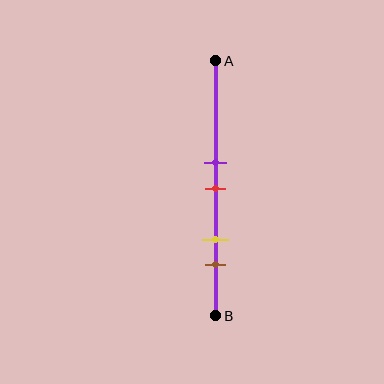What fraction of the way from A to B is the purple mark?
The purple mark is approximately 40% (0.4) of the way from A to B.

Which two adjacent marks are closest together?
The purple and red marks are the closest adjacent pair.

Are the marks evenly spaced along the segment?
No, the marks are not evenly spaced.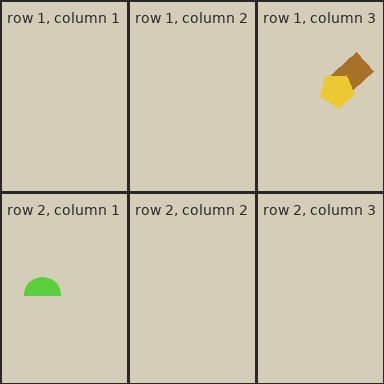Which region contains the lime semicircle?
The row 2, column 1 region.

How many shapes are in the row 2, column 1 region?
1.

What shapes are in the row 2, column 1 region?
The lime semicircle.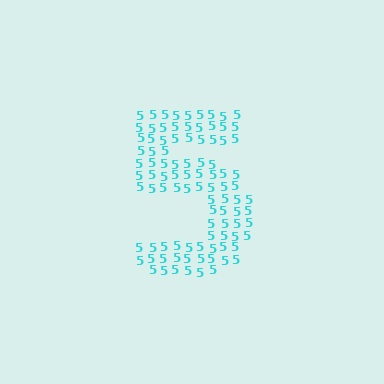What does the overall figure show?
The overall figure shows the digit 5.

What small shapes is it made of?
It is made of small digit 5's.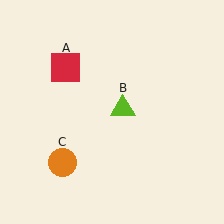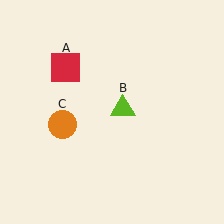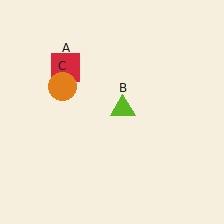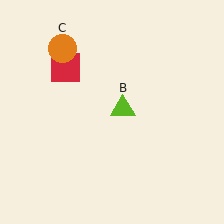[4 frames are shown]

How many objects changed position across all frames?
1 object changed position: orange circle (object C).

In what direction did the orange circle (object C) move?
The orange circle (object C) moved up.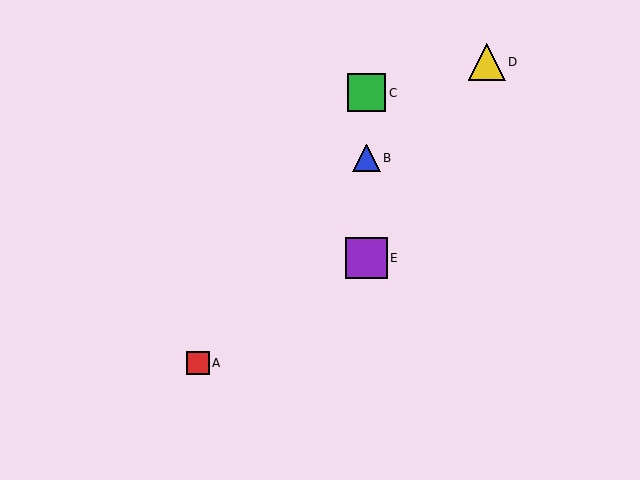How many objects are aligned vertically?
3 objects (B, C, E) are aligned vertically.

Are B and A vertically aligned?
No, B is at x≈366 and A is at x≈198.